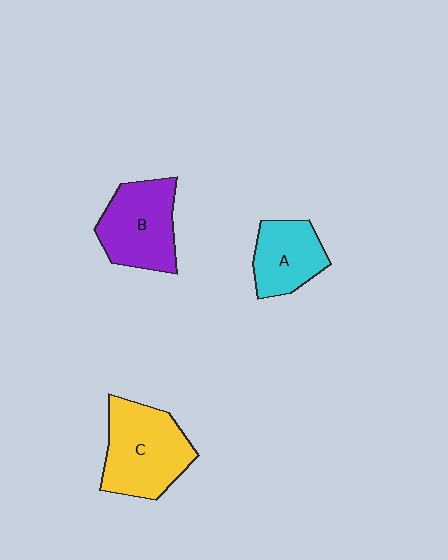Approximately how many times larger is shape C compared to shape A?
Approximately 1.5 times.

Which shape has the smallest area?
Shape A (cyan).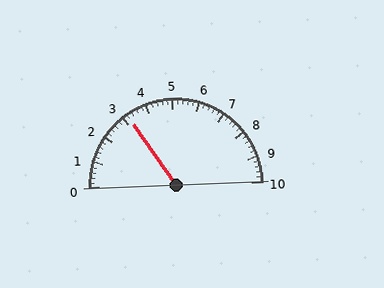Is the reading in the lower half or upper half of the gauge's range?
The reading is in the lower half of the range (0 to 10).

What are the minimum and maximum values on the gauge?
The gauge ranges from 0 to 10.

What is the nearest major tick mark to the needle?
The nearest major tick mark is 3.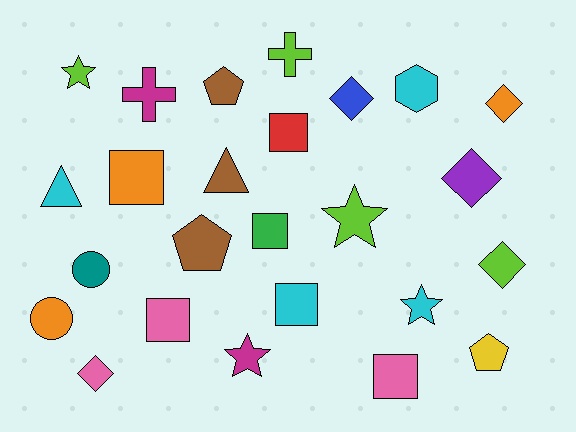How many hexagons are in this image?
There is 1 hexagon.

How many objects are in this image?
There are 25 objects.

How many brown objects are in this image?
There are 3 brown objects.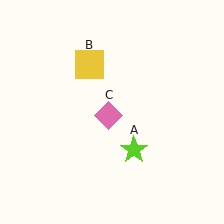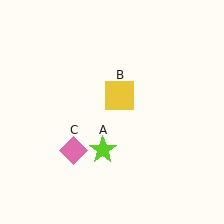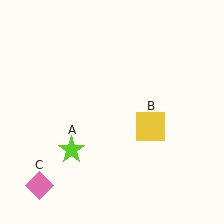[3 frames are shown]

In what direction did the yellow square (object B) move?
The yellow square (object B) moved down and to the right.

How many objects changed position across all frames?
3 objects changed position: lime star (object A), yellow square (object B), pink diamond (object C).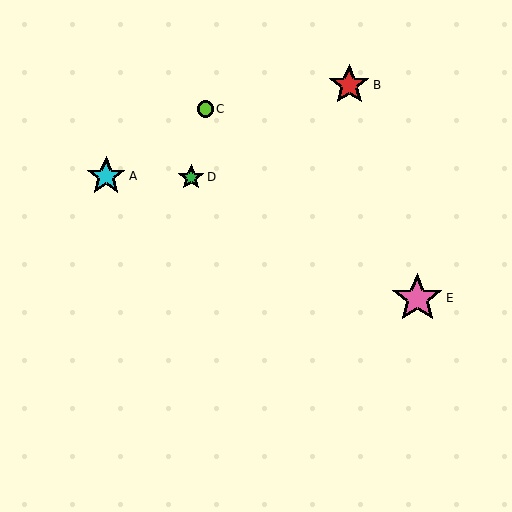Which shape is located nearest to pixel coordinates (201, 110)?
The lime circle (labeled C) at (205, 109) is nearest to that location.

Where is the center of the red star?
The center of the red star is at (349, 85).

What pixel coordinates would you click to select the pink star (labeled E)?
Click at (417, 298) to select the pink star E.